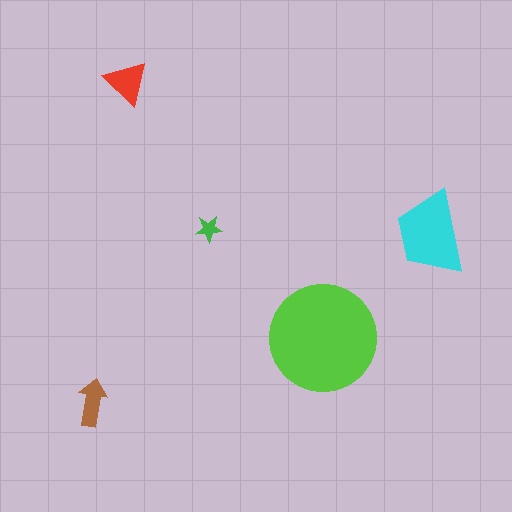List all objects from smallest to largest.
The green star, the brown arrow, the red triangle, the cyan trapezoid, the lime circle.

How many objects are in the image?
There are 5 objects in the image.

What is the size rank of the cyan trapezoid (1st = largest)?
2nd.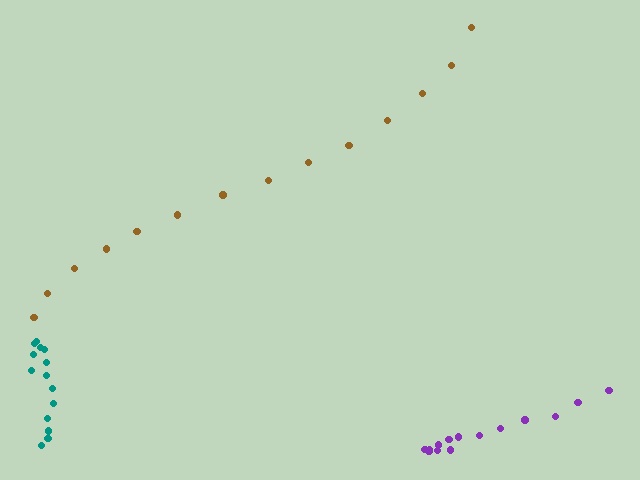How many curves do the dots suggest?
There are 3 distinct paths.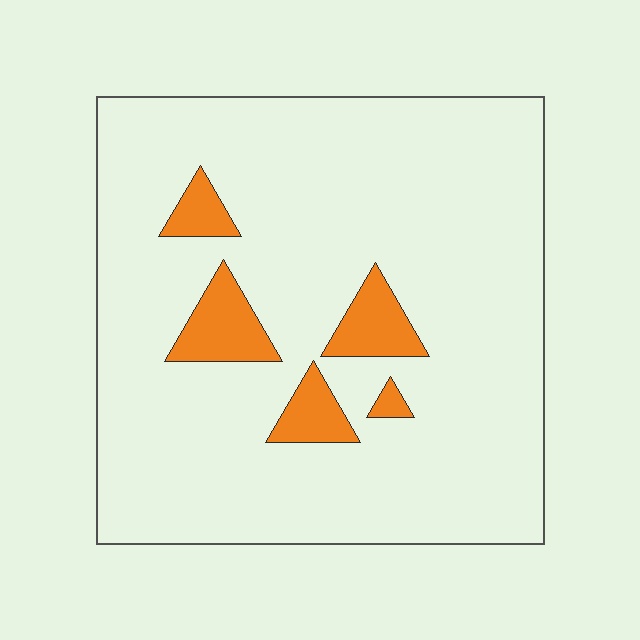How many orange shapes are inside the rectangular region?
5.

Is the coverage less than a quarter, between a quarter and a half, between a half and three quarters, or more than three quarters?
Less than a quarter.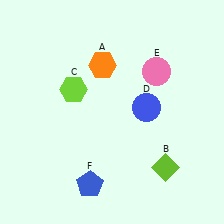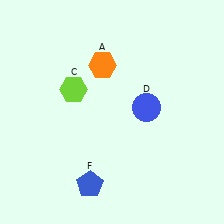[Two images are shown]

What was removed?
The pink circle (E), the lime diamond (B) were removed in Image 2.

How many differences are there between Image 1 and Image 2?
There are 2 differences between the two images.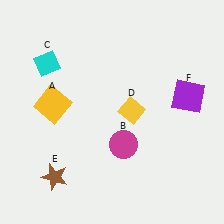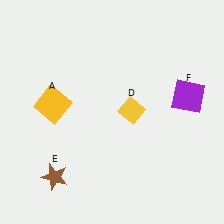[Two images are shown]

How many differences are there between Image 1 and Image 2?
There are 2 differences between the two images.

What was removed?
The cyan diamond (C), the magenta circle (B) were removed in Image 2.